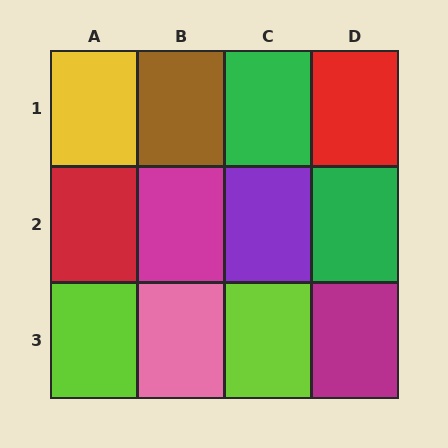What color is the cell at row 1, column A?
Yellow.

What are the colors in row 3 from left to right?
Lime, pink, lime, magenta.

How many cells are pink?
1 cell is pink.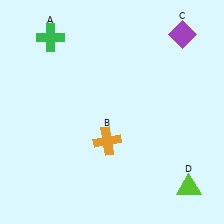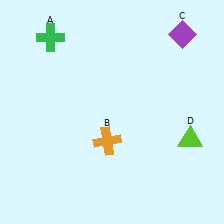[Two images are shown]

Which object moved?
The lime triangle (D) moved up.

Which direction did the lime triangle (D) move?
The lime triangle (D) moved up.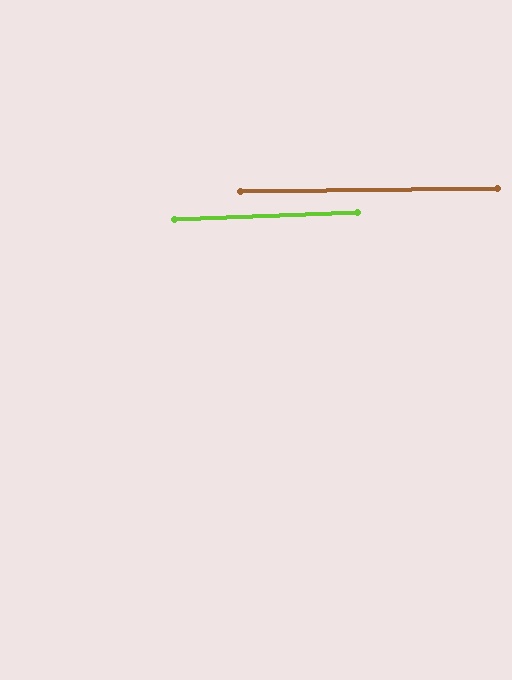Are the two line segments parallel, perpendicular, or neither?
Parallel — their directions differ by only 1.4°.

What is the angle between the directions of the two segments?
Approximately 1 degree.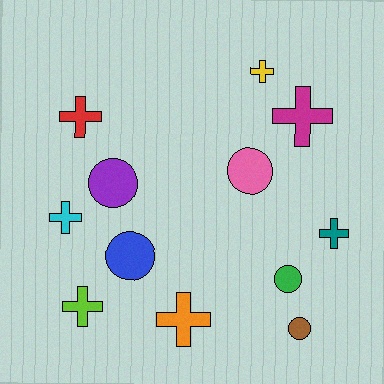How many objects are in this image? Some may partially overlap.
There are 12 objects.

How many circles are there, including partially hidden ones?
There are 5 circles.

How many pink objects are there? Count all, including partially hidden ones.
There is 1 pink object.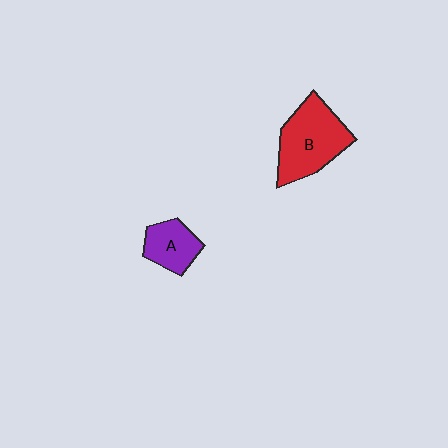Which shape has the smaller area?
Shape A (purple).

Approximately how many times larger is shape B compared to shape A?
Approximately 1.9 times.